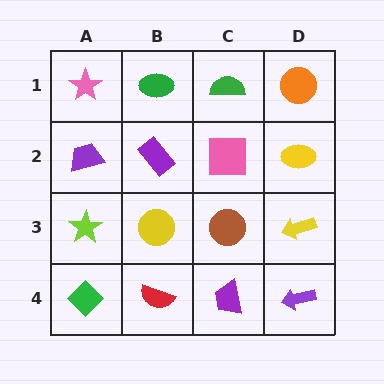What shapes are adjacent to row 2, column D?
An orange circle (row 1, column D), a yellow arrow (row 3, column D), a pink square (row 2, column C).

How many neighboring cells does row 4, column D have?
2.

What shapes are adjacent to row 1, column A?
A purple trapezoid (row 2, column A), a green ellipse (row 1, column B).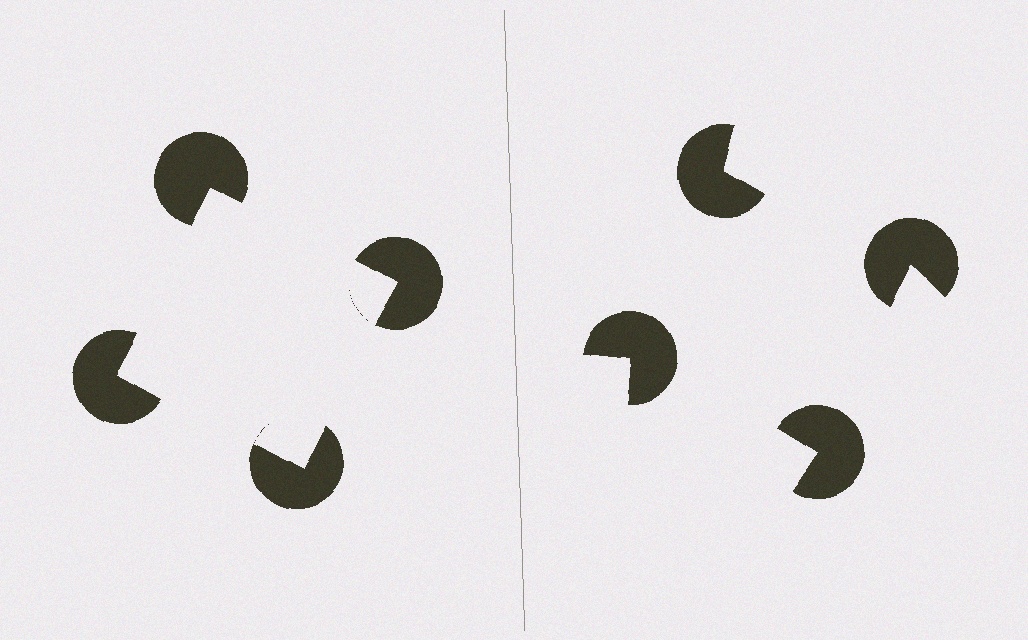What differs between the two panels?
The pac-man discs are positioned identically on both sides; only the wedge orientations differ. On the left they align to a square; on the right they are misaligned.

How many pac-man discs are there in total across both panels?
8 — 4 on each side.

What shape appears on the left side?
An illusory square.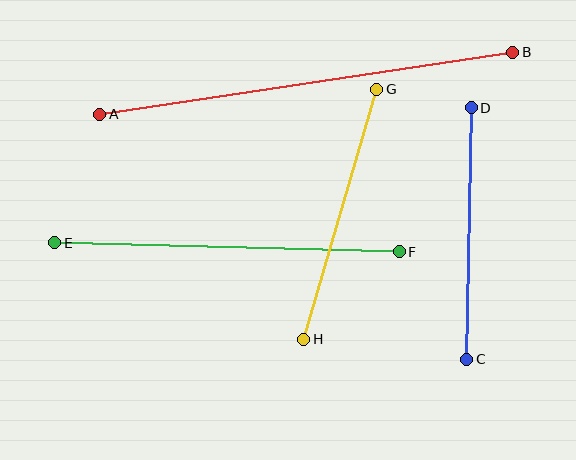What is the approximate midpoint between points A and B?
The midpoint is at approximately (306, 83) pixels.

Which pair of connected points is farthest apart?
Points A and B are farthest apart.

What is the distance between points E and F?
The distance is approximately 345 pixels.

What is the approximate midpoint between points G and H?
The midpoint is at approximately (340, 214) pixels.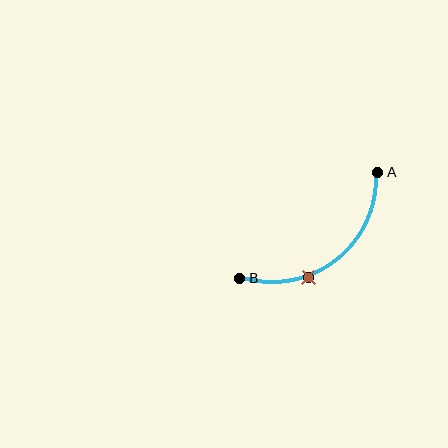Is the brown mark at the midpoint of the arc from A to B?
No. The brown mark lies on the arc but is closer to endpoint B. The arc midpoint would be at the point on the curve equidistant along the arc from both A and B.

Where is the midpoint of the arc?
The arc midpoint is the point on the curve farthest from the straight line joining A and B. It sits below and to the right of that line.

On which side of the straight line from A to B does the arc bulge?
The arc bulges below and to the right of the straight line connecting A and B.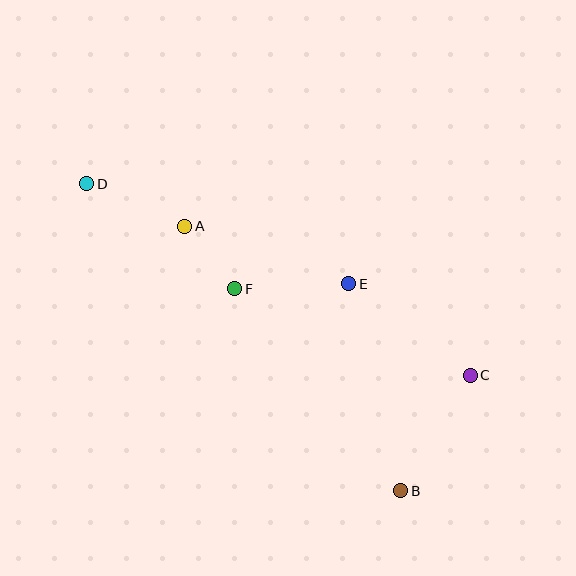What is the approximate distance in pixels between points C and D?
The distance between C and D is approximately 428 pixels.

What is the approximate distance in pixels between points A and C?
The distance between A and C is approximately 322 pixels.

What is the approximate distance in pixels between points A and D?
The distance between A and D is approximately 107 pixels.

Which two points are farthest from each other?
Points B and D are farthest from each other.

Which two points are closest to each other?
Points A and F are closest to each other.